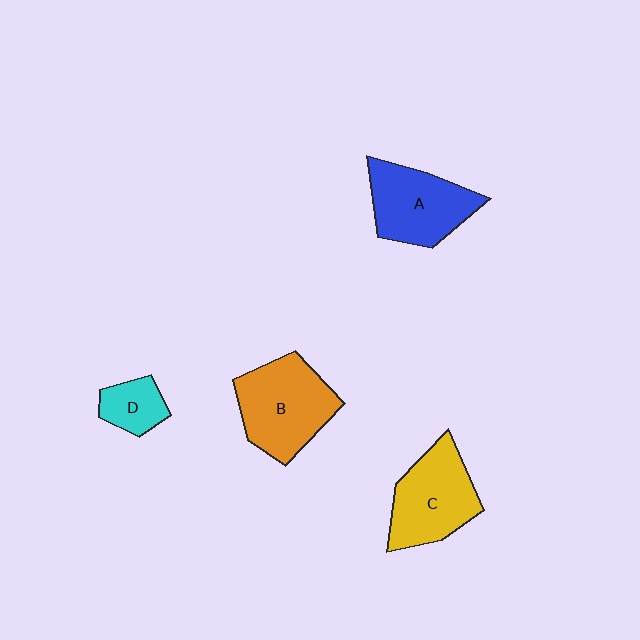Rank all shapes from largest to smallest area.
From largest to smallest: B (orange), C (yellow), A (blue), D (cyan).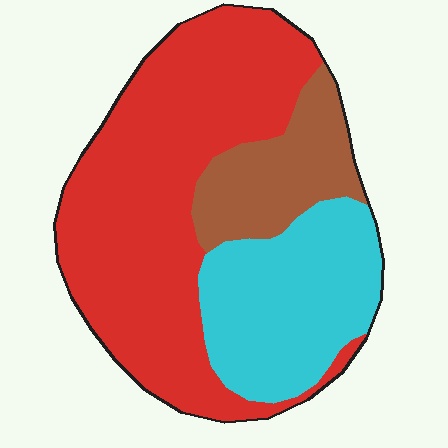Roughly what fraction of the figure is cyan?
Cyan covers 27% of the figure.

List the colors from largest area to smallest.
From largest to smallest: red, cyan, brown.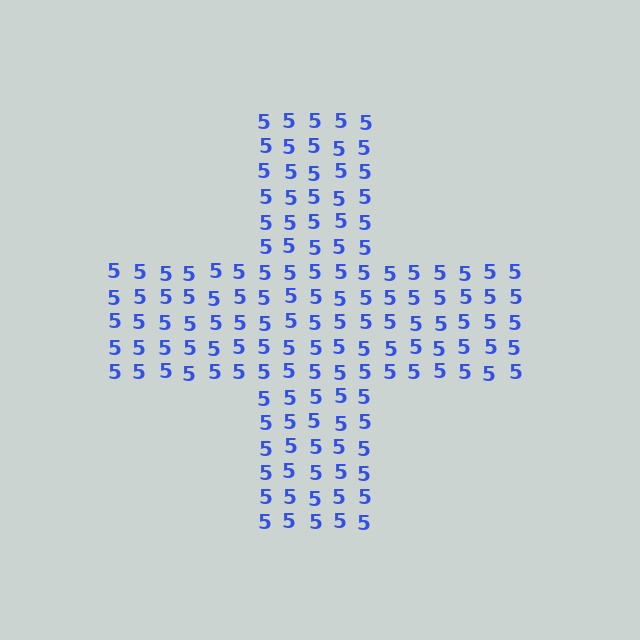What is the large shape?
The large shape is a cross.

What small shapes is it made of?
It is made of small digit 5's.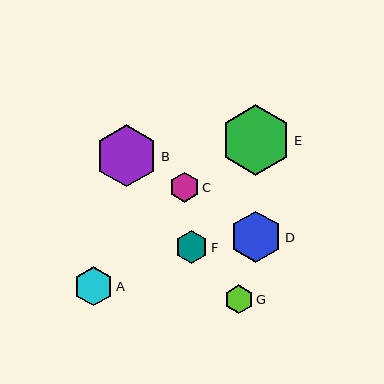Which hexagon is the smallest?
Hexagon G is the smallest with a size of approximately 29 pixels.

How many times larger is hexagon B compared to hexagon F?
Hexagon B is approximately 1.9 times the size of hexagon F.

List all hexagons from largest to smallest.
From largest to smallest: E, B, D, A, F, C, G.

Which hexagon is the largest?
Hexagon E is the largest with a size of approximately 71 pixels.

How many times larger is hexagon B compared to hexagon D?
Hexagon B is approximately 1.2 times the size of hexagon D.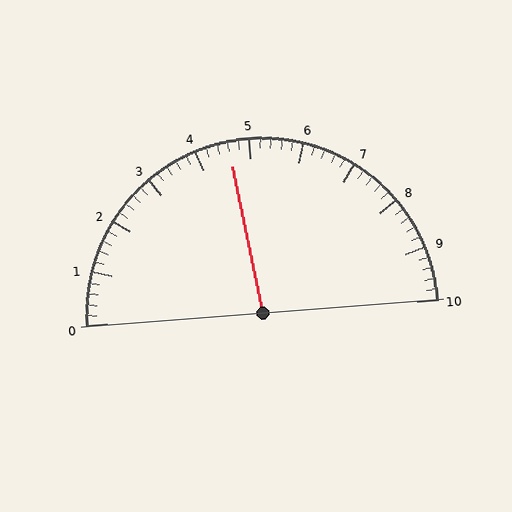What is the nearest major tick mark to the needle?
The nearest major tick mark is 5.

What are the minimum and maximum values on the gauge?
The gauge ranges from 0 to 10.